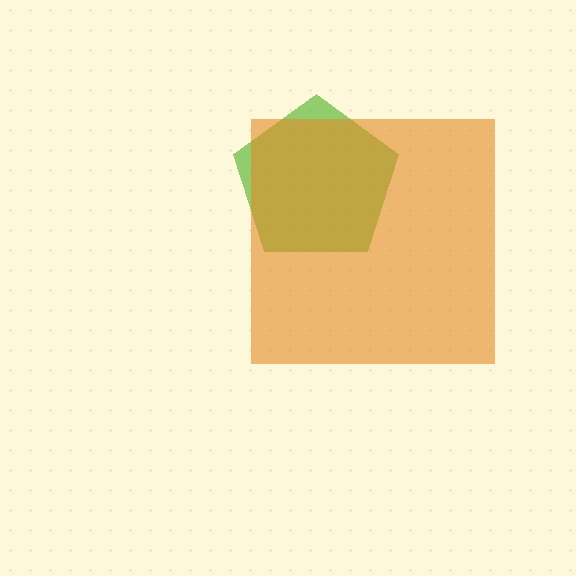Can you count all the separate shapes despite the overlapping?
Yes, there are 2 separate shapes.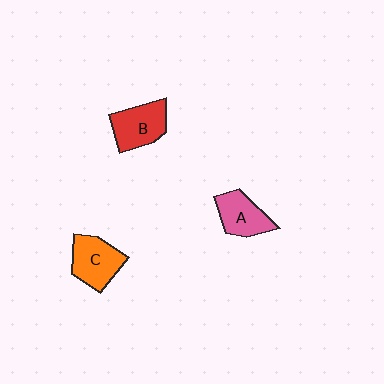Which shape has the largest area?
Shape C (orange).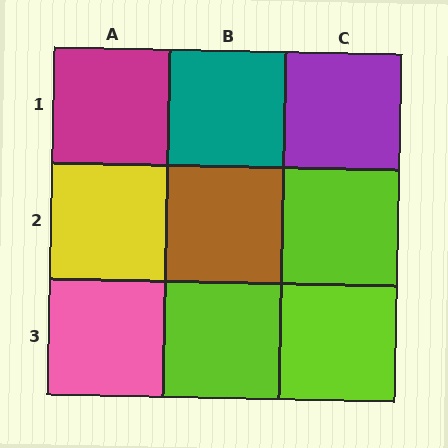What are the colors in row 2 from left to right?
Yellow, brown, lime.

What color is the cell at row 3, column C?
Lime.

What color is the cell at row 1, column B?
Teal.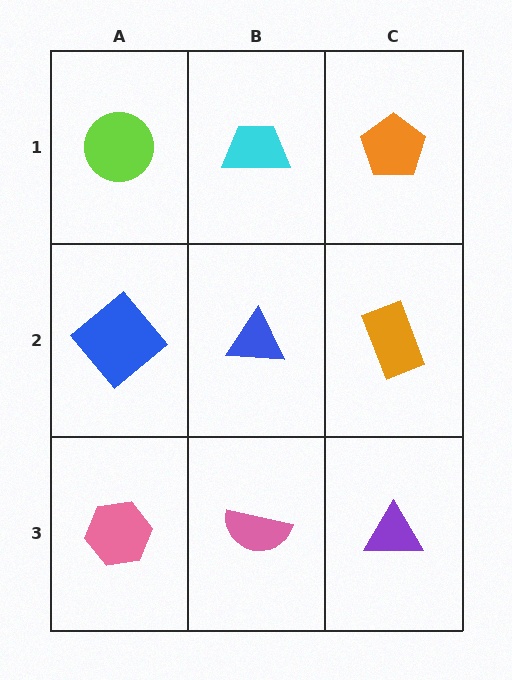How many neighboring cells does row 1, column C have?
2.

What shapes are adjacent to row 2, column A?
A lime circle (row 1, column A), a pink hexagon (row 3, column A), a blue triangle (row 2, column B).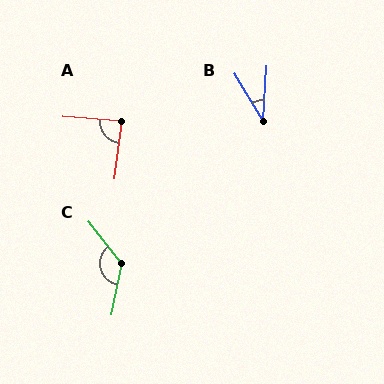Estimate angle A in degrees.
Approximately 87 degrees.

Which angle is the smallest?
B, at approximately 34 degrees.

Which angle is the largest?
C, at approximately 130 degrees.